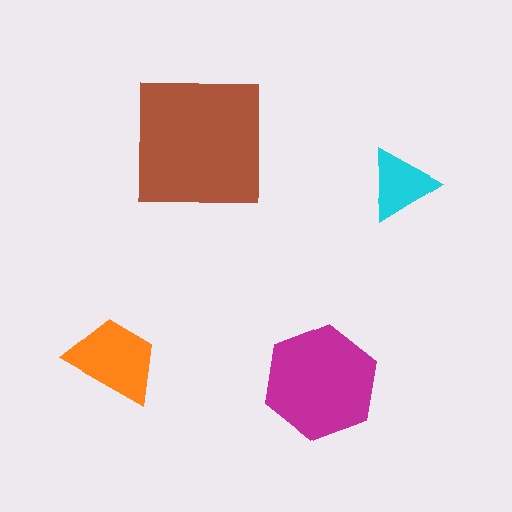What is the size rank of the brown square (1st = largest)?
1st.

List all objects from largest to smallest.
The brown square, the magenta hexagon, the orange trapezoid, the cyan triangle.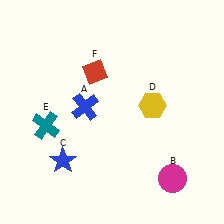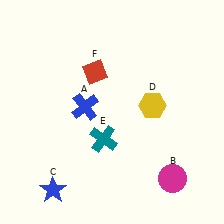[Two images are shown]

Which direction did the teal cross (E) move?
The teal cross (E) moved right.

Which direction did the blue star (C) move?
The blue star (C) moved down.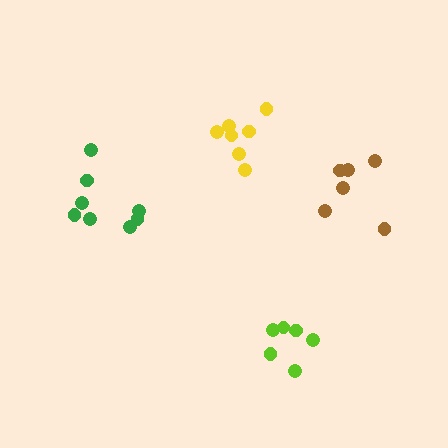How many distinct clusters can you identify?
There are 4 distinct clusters.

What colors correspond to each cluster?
The clusters are colored: lime, green, brown, yellow.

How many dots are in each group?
Group 1: 6 dots, Group 2: 8 dots, Group 3: 6 dots, Group 4: 7 dots (27 total).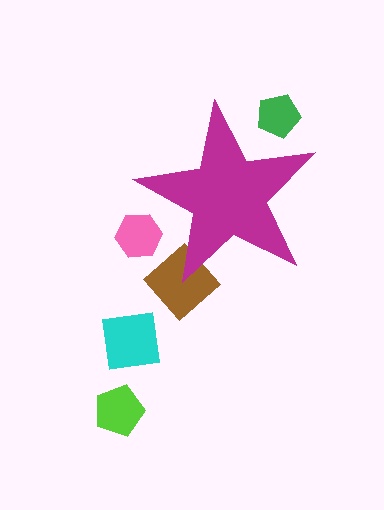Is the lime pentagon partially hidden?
No, the lime pentagon is fully visible.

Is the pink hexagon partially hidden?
Yes, the pink hexagon is partially hidden behind the magenta star.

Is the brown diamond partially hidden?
Yes, the brown diamond is partially hidden behind the magenta star.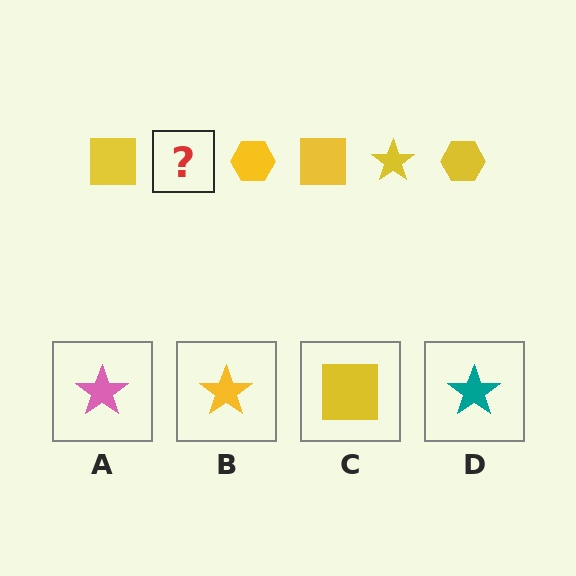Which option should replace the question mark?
Option B.